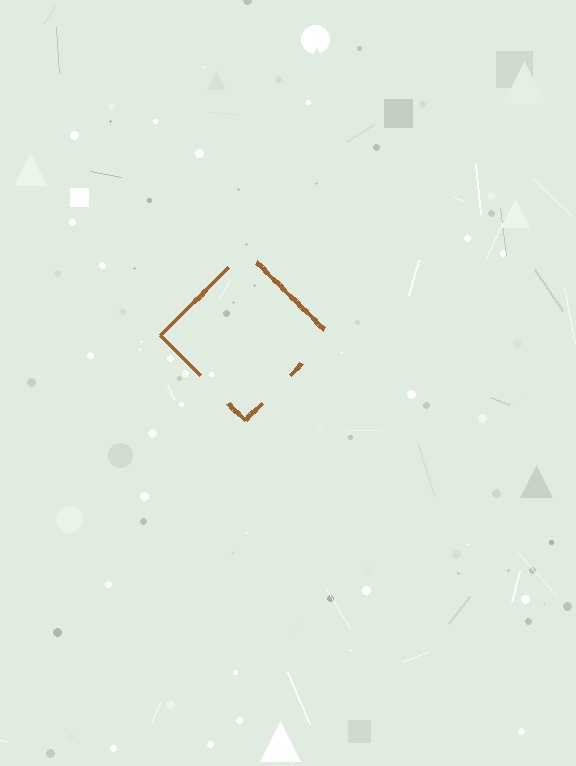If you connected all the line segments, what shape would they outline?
They would outline a diamond.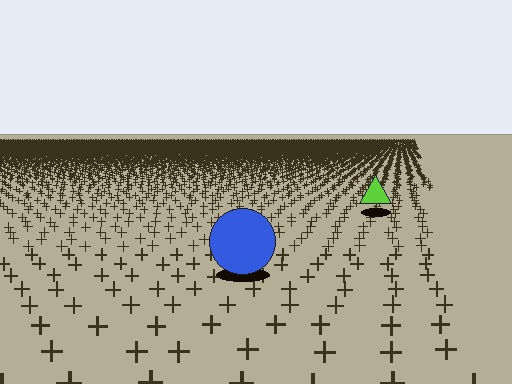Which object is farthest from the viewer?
The lime triangle is farthest from the viewer. It appears smaller and the ground texture around it is denser.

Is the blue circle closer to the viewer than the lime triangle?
Yes. The blue circle is closer — you can tell from the texture gradient: the ground texture is coarser near it.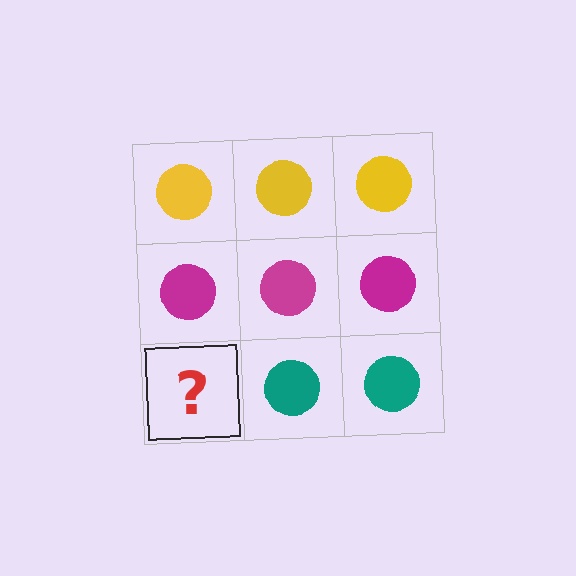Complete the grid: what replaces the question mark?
The question mark should be replaced with a teal circle.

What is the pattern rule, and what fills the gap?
The rule is that each row has a consistent color. The gap should be filled with a teal circle.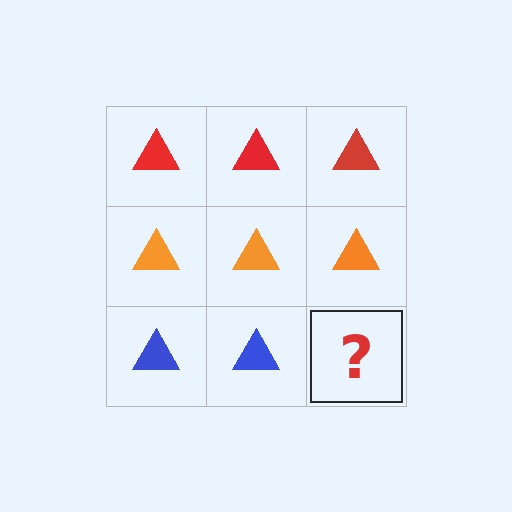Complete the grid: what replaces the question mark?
The question mark should be replaced with a blue triangle.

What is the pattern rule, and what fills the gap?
The rule is that each row has a consistent color. The gap should be filled with a blue triangle.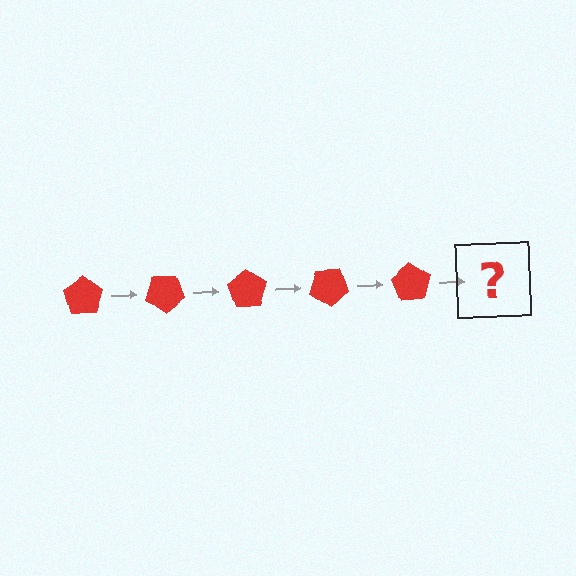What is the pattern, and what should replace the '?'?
The pattern is that the pentagon rotates 35 degrees each step. The '?' should be a red pentagon rotated 175 degrees.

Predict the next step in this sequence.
The next step is a red pentagon rotated 175 degrees.